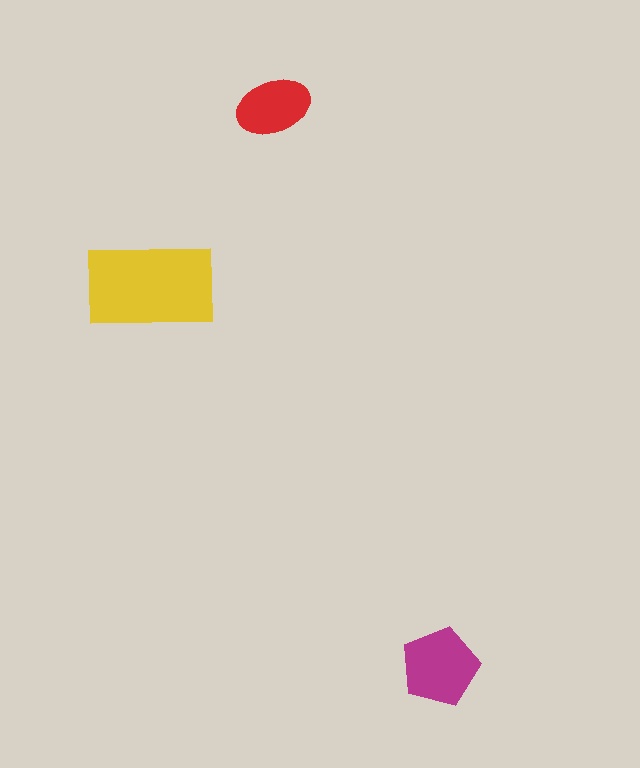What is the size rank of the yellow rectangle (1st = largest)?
1st.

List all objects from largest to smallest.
The yellow rectangle, the magenta pentagon, the red ellipse.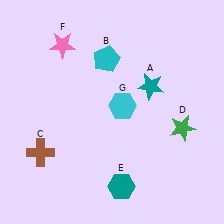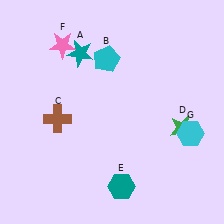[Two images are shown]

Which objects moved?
The objects that moved are: the teal star (A), the brown cross (C), the cyan hexagon (G).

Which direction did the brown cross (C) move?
The brown cross (C) moved up.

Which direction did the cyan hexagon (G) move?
The cyan hexagon (G) moved right.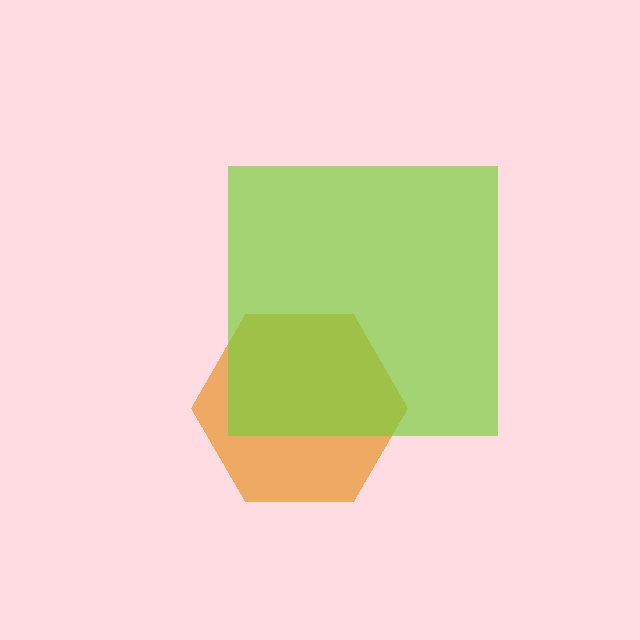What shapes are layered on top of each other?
The layered shapes are: an orange hexagon, a lime square.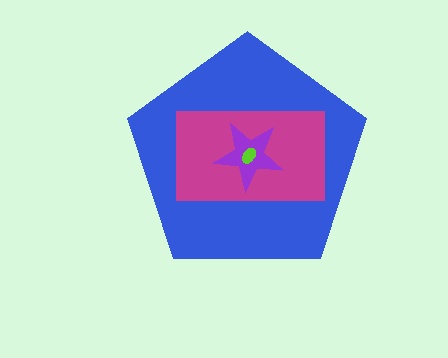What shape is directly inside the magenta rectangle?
The purple star.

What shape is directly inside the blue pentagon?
The magenta rectangle.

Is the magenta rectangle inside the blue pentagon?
Yes.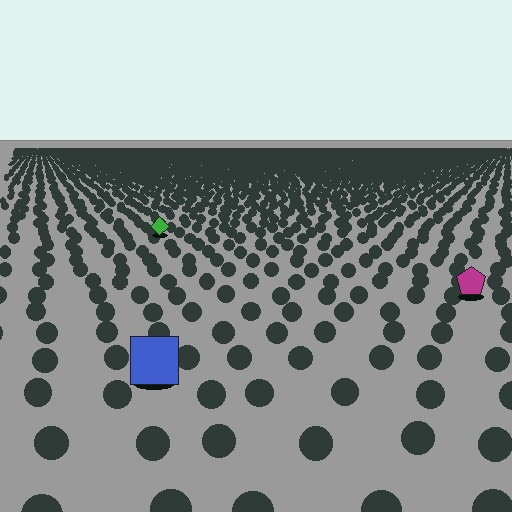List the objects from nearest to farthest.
From nearest to farthest: the blue square, the magenta pentagon, the green diamond.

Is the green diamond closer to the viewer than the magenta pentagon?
No. The magenta pentagon is closer — you can tell from the texture gradient: the ground texture is coarser near it.